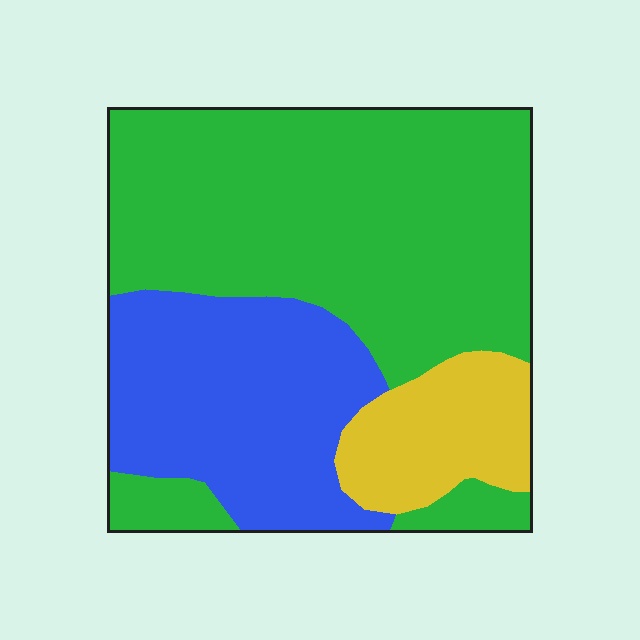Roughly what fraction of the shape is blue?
Blue covers 29% of the shape.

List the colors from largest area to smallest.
From largest to smallest: green, blue, yellow.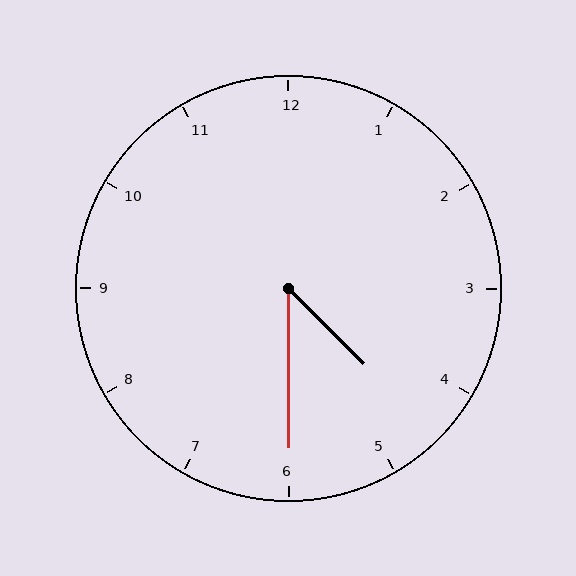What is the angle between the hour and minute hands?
Approximately 45 degrees.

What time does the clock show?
4:30.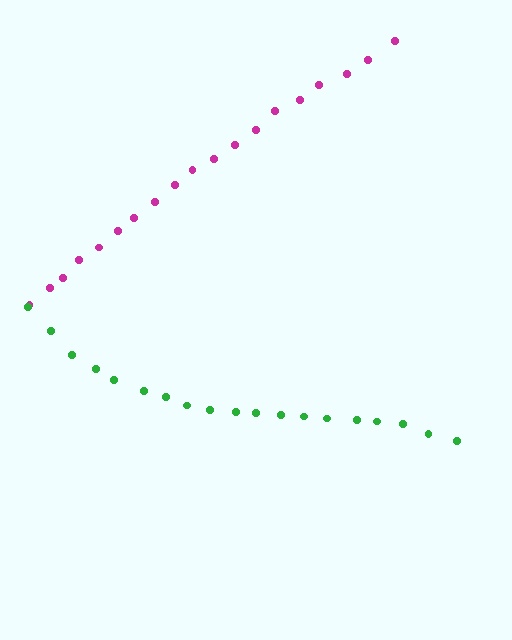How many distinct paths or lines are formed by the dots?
There are 2 distinct paths.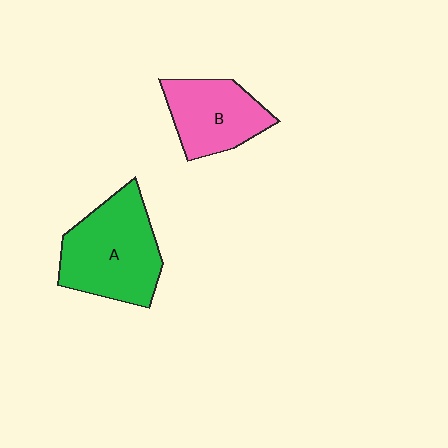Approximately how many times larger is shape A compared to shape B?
Approximately 1.4 times.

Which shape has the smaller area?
Shape B (pink).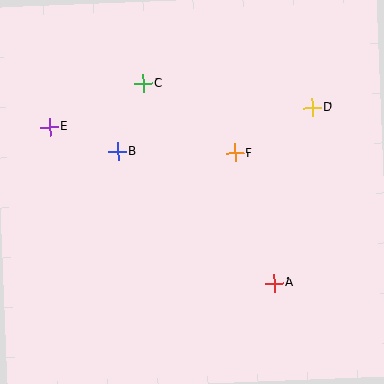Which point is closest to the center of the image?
Point F at (235, 153) is closest to the center.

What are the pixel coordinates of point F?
Point F is at (235, 153).